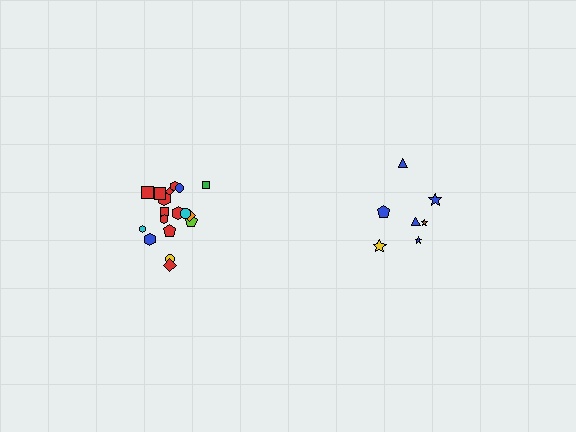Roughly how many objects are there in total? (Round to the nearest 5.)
Roughly 25 objects in total.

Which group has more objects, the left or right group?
The left group.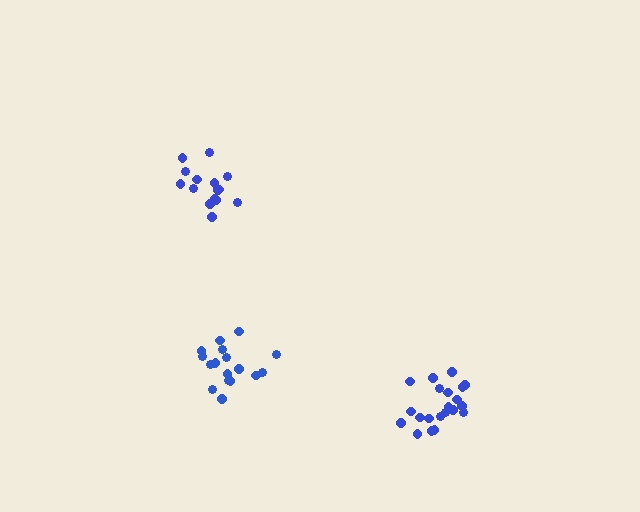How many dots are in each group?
Group 1: 21 dots, Group 2: 17 dots, Group 3: 15 dots (53 total).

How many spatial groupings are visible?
There are 3 spatial groupings.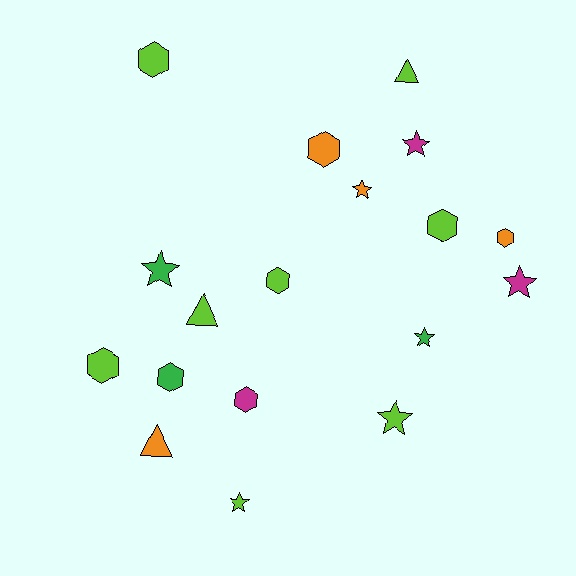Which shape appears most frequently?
Hexagon, with 8 objects.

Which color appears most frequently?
Lime, with 8 objects.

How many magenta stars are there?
There are 2 magenta stars.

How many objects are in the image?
There are 18 objects.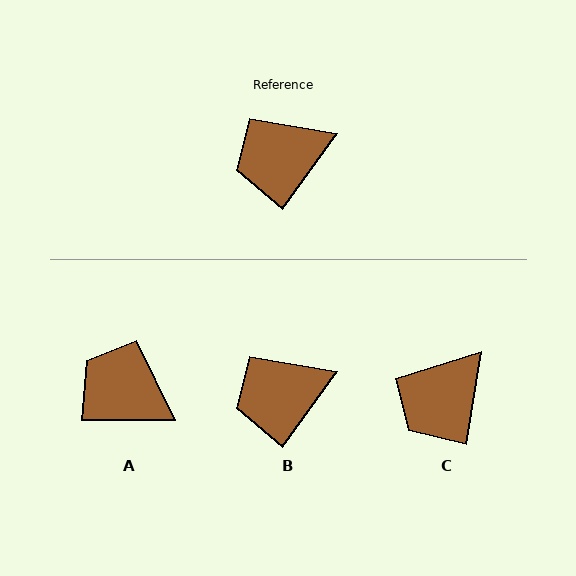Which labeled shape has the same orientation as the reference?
B.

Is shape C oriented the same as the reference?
No, it is off by about 27 degrees.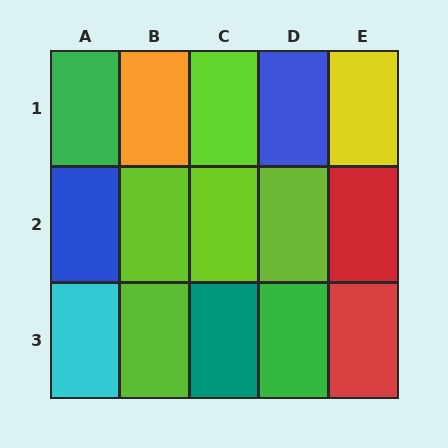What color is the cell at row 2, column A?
Blue.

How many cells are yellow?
1 cell is yellow.